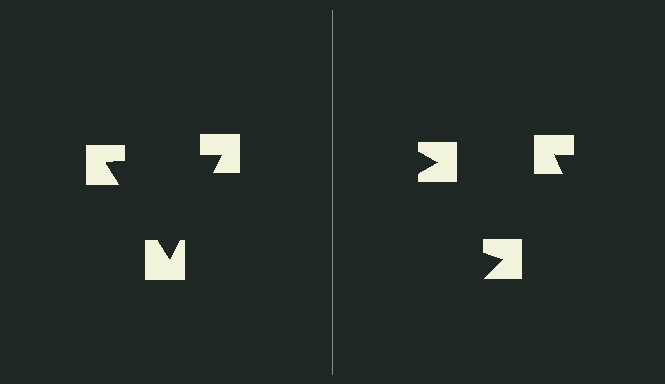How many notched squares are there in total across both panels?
6 — 3 on each side.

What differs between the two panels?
The notched squares are positioned identically on both sides; only the wedge orientations differ. On the left they align to a triangle; on the right they are misaligned.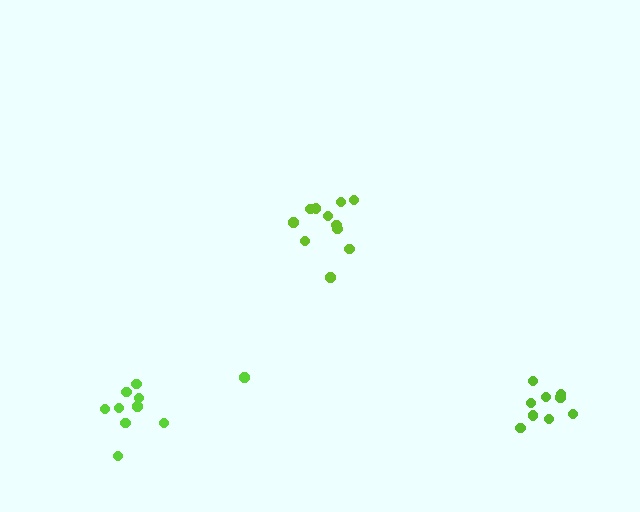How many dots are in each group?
Group 1: 11 dots, Group 2: 9 dots, Group 3: 10 dots (30 total).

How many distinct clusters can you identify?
There are 3 distinct clusters.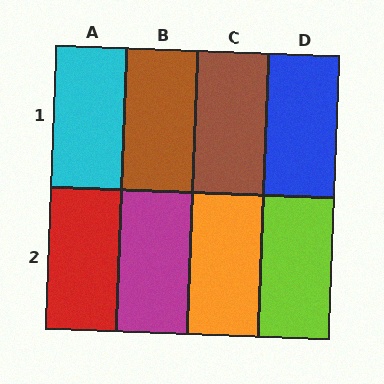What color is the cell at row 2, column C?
Orange.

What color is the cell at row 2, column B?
Magenta.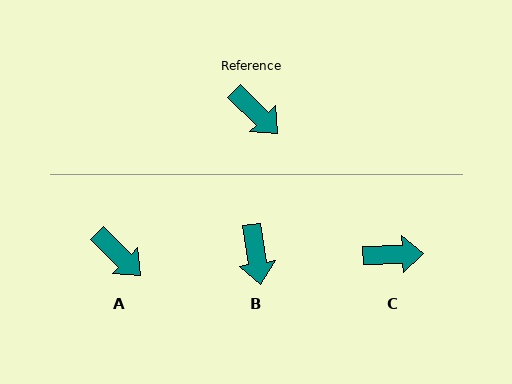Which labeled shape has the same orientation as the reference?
A.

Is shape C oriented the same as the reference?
No, it is off by about 47 degrees.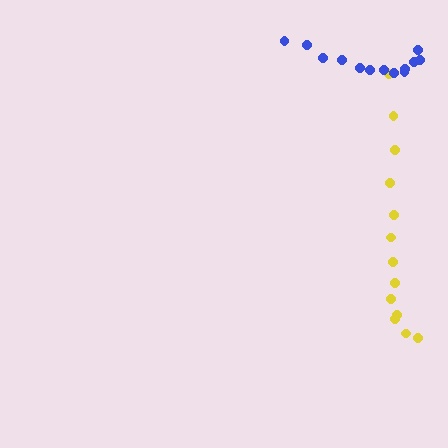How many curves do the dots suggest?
There are 2 distinct paths.